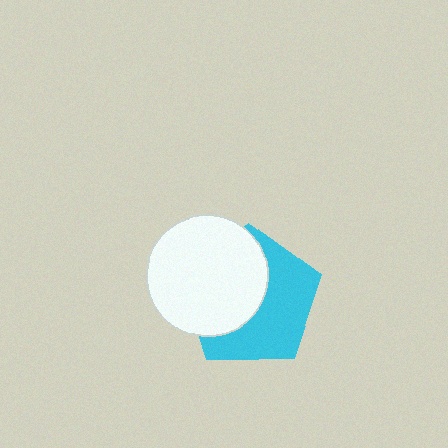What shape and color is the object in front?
The object in front is a white circle.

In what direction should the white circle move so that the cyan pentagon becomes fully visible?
The white circle should move left. That is the shortest direction to clear the overlap and leave the cyan pentagon fully visible.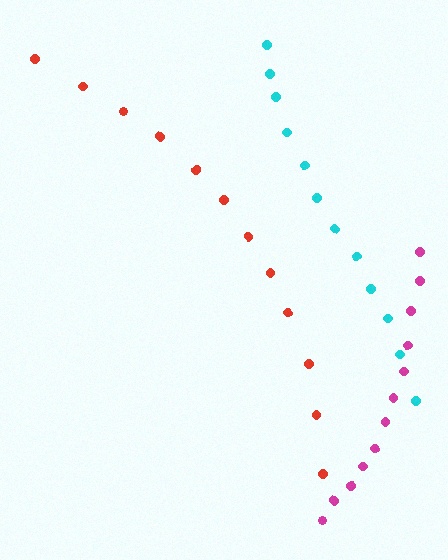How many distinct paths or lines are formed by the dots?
There are 3 distinct paths.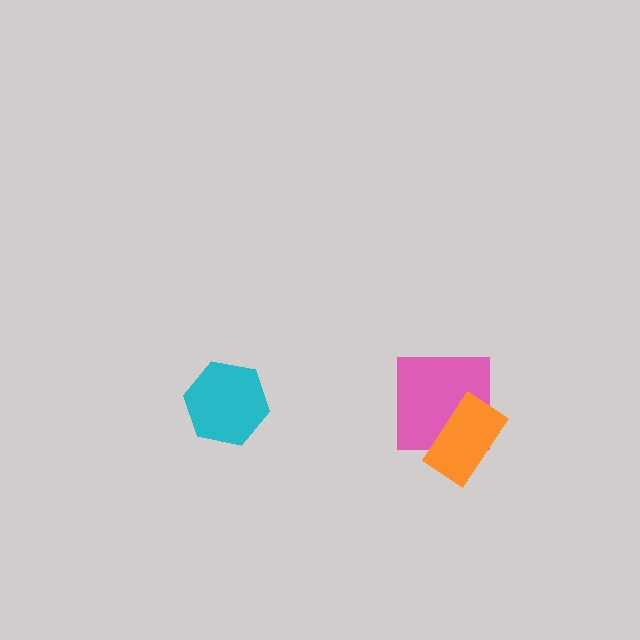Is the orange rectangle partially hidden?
No, no other shape covers it.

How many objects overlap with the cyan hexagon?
0 objects overlap with the cyan hexagon.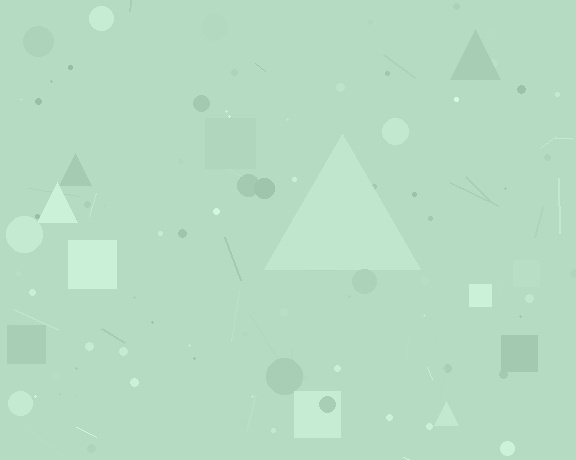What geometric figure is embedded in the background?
A triangle is embedded in the background.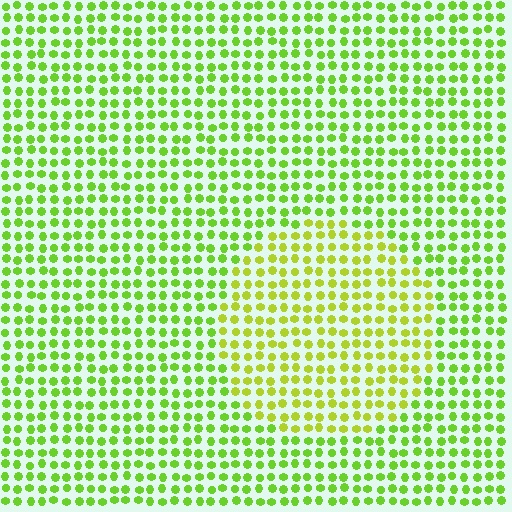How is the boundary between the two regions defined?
The boundary is defined purely by a slight shift in hue (about 25 degrees). Spacing, size, and orientation are identical on both sides.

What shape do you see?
I see a circle.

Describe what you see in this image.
The image is filled with small lime elements in a uniform arrangement. A circle-shaped region is visible where the elements are tinted to a slightly different hue, forming a subtle color boundary.